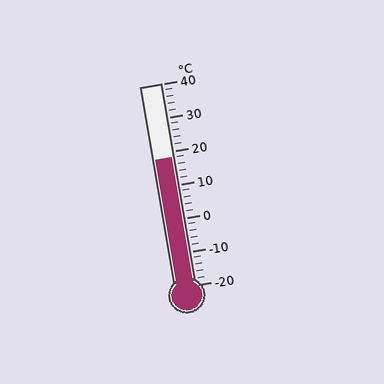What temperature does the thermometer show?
The thermometer shows approximately 18°C.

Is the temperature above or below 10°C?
The temperature is above 10°C.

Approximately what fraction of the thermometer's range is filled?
The thermometer is filled to approximately 65% of its range.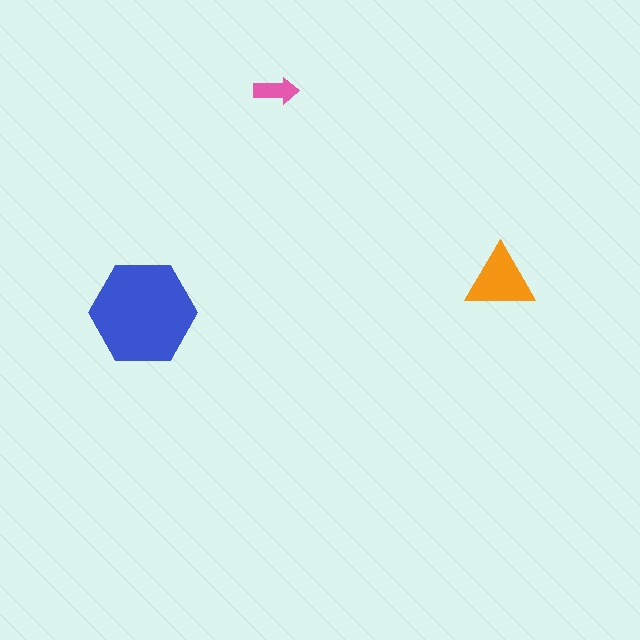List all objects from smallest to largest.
The pink arrow, the orange triangle, the blue hexagon.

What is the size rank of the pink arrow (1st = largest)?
3rd.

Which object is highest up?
The pink arrow is topmost.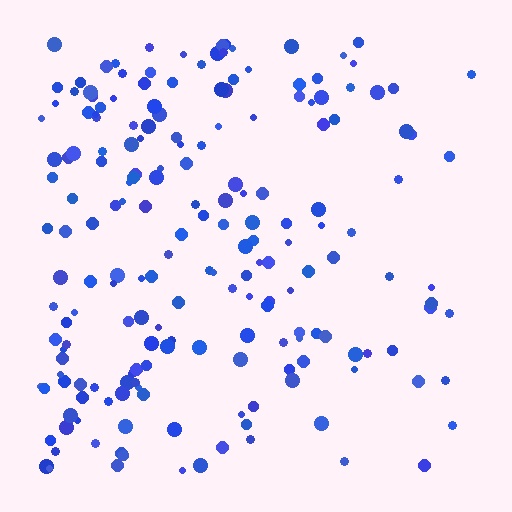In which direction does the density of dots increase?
From right to left, with the left side densest.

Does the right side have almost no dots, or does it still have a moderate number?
Still a moderate number, just noticeably fewer than the left.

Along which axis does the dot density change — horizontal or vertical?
Horizontal.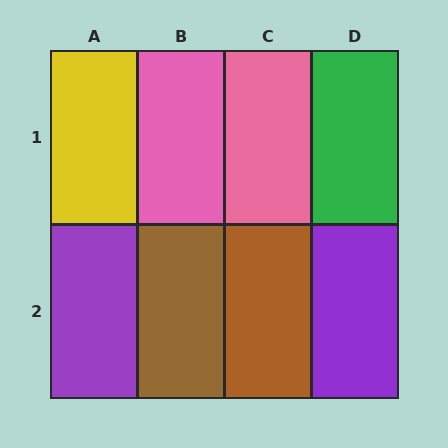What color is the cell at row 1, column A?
Yellow.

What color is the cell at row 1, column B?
Pink.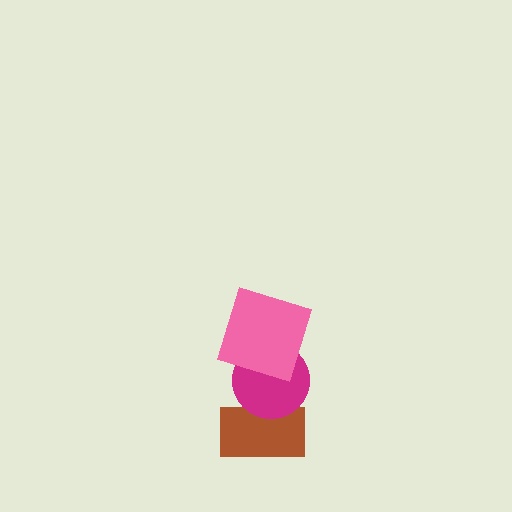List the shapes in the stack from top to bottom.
From top to bottom: the pink square, the magenta circle, the brown rectangle.